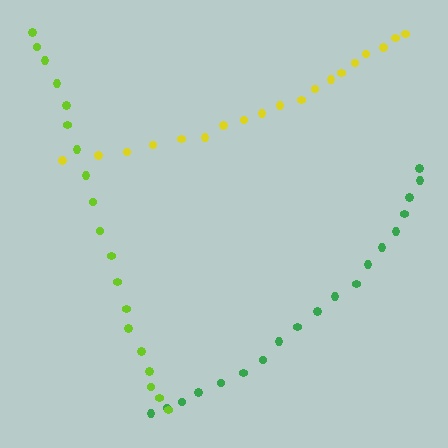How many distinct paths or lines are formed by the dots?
There are 3 distinct paths.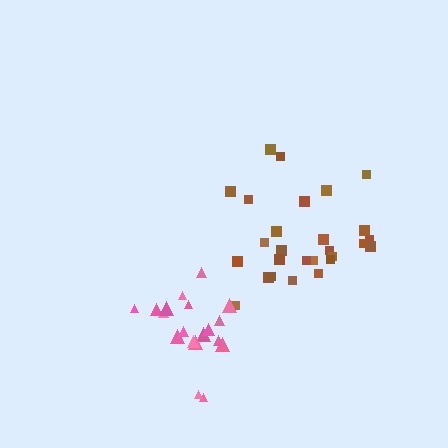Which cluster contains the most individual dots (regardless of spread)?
Brown (27).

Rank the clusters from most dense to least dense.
pink, brown.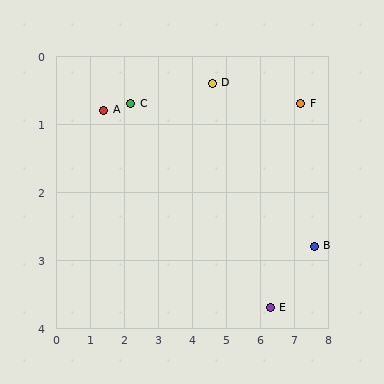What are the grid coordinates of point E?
Point E is at approximately (6.3, 3.7).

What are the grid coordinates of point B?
Point B is at approximately (7.6, 2.8).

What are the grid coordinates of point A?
Point A is at approximately (1.4, 0.8).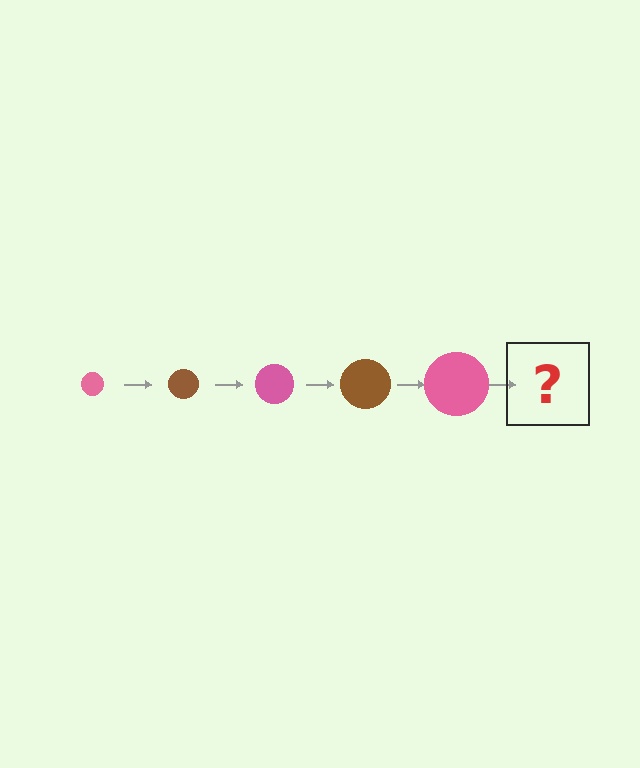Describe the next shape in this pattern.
It should be a brown circle, larger than the previous one.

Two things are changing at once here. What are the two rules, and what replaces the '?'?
The two rules are that the circle grows larger each step and the color cycles through pink and brown. The '?' should be a brown circle, larger than the previous one.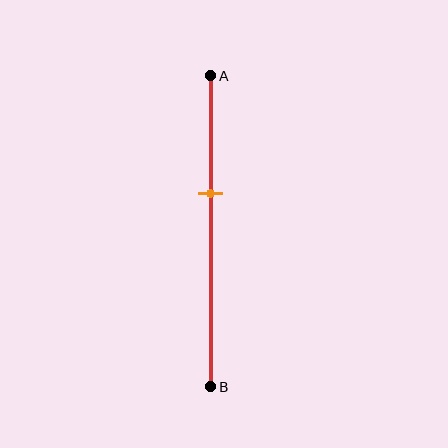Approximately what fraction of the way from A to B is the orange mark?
The orange mark is approximately 40% of the way from A to B.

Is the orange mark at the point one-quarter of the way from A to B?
No, the mark is at about 40% from A, not at the 25% one-quarter point.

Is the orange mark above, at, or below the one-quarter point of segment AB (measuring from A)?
The orange mark is below the one-quarter point of segment AB.